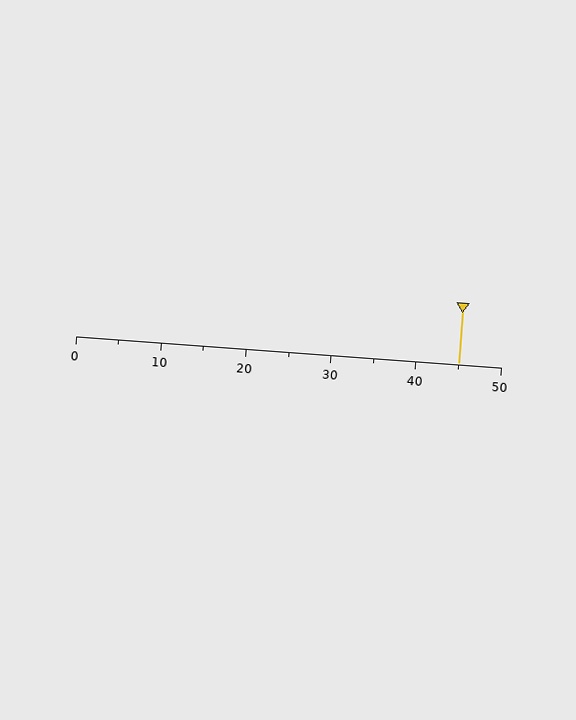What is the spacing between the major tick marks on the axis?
The major ticks are spaced 10 apart.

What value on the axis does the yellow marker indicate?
The marker indicates approximately 45.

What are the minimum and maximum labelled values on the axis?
The axis runs from 0 to 50.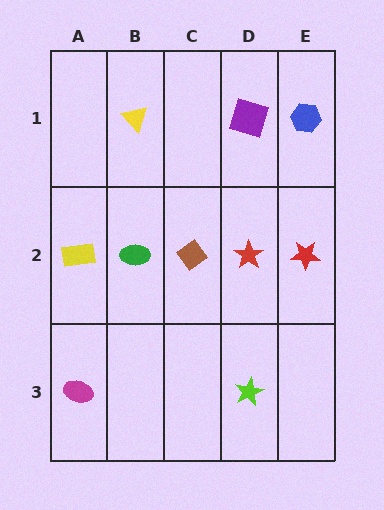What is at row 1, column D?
A purple square.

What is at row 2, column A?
A yellow rectangle.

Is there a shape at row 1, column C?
No, that cell is empty.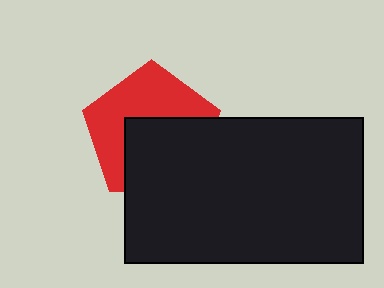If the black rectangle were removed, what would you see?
You would see the complete red pentagon.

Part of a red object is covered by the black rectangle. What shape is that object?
It is a pentagon.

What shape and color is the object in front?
The object in front is a black rectangle.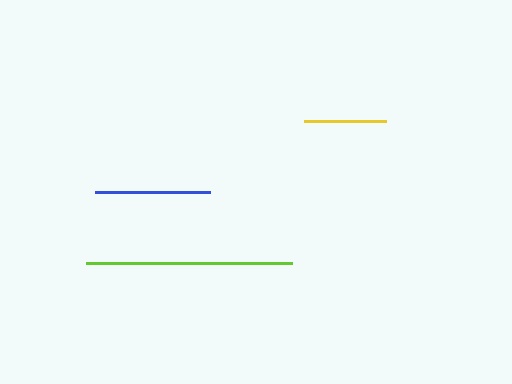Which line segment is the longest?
The lime line is the longest at approximately 206 pixels.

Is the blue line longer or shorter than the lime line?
The lime line is longer than the blue line.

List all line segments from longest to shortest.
From longest to shortest: lime, blue, yellow.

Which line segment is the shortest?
The yellow line is the shortest at approximately 81 pixels.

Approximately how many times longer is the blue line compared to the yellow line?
The blue line is approximately 1.4 times the length of the yellow line.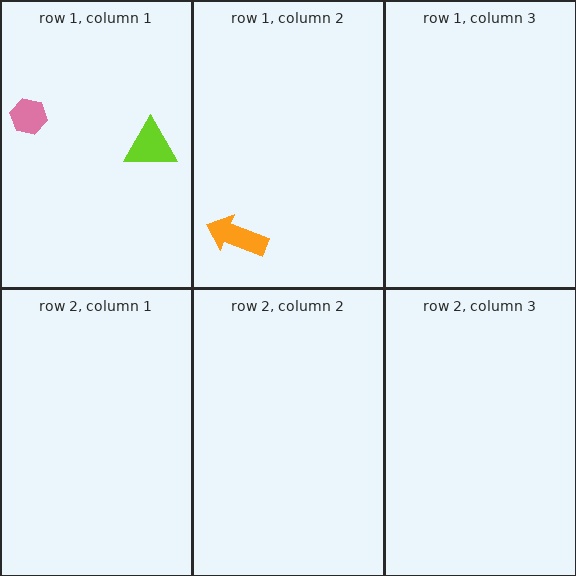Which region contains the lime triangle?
The row 1, column 1 region.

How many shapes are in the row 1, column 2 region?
1.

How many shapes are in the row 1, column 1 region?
2.